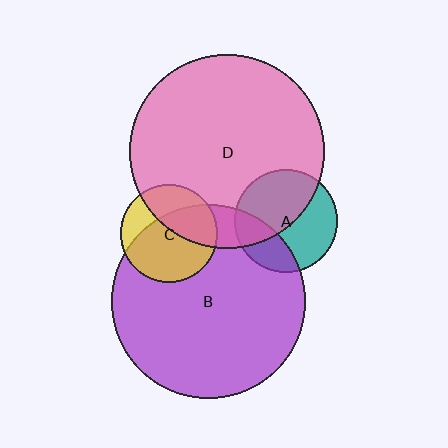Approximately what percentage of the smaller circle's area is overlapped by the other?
Approximately 50%.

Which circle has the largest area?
Circle D (pink).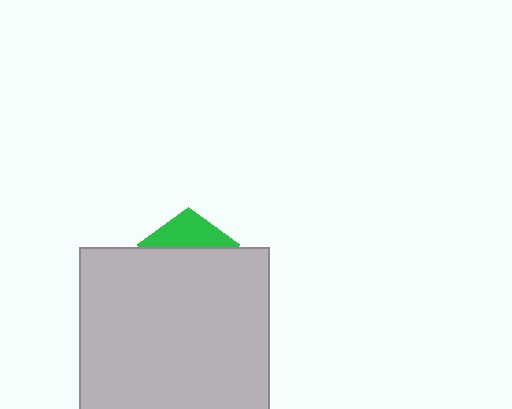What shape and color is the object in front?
The object in front is a light gray rectangle.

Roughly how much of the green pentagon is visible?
A small part of it is visible (roughly 32%).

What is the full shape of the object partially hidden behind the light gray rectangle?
The partially hidden object is a green pentagon.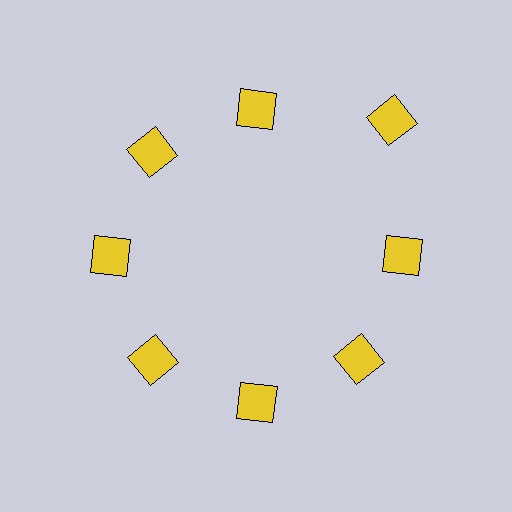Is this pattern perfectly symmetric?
No. The 8 yellow squares are arranged in a ring, but one element near the 2 o'clock position is pushed outward from the center, breaking the 8-fold rotational symmetry.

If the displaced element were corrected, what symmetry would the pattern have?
It would have 8-fold rotational symmetry — the pattern would map onto itself every 45 degrees.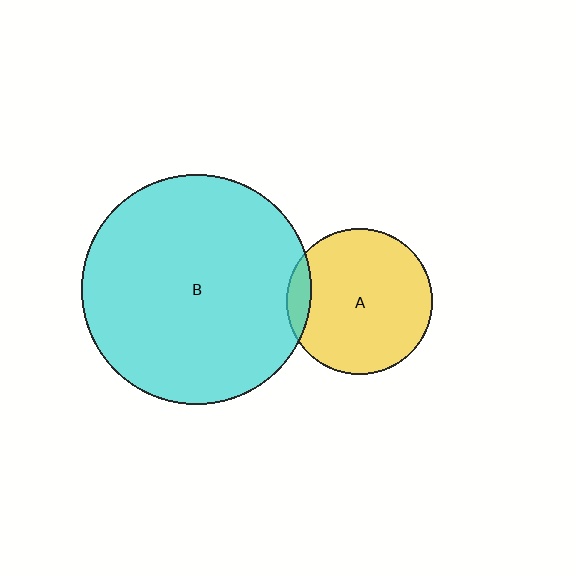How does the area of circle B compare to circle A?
Approximately 2.5 times.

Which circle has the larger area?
Circle B (cyan).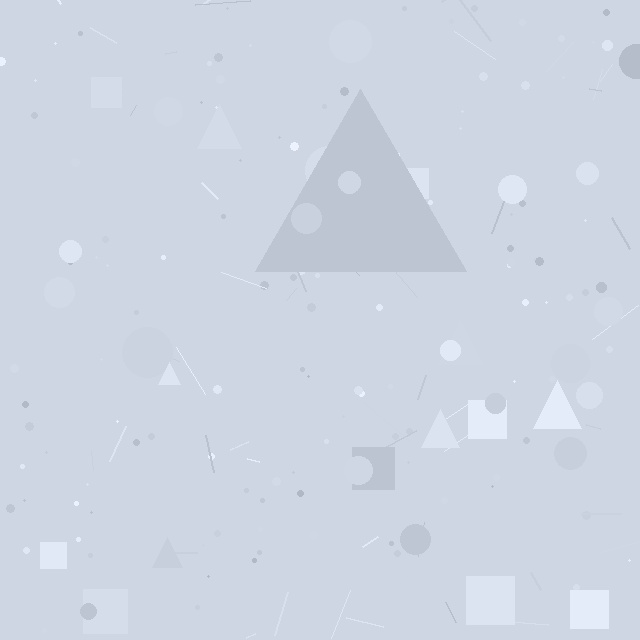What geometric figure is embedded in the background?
A triangle is embedded in the background.